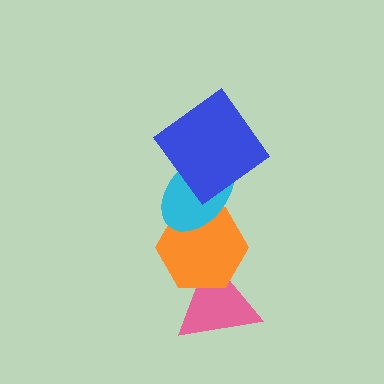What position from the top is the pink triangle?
The pink triangle is 4th from the top.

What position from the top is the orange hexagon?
The orange hexagon is 3rd from the top.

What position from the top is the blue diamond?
The blue diamond is 1st from the top.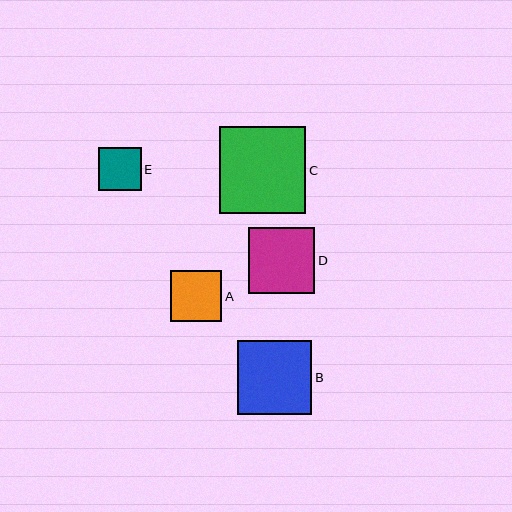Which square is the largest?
Square C is the largest with a size of approximately 87 pixels.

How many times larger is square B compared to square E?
Square B is approximately 1.7 times the size of square E.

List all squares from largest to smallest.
From largest to smallest: C, B, D, A, E.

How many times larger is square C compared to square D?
Square C is approximately 1.3 times the size of square D.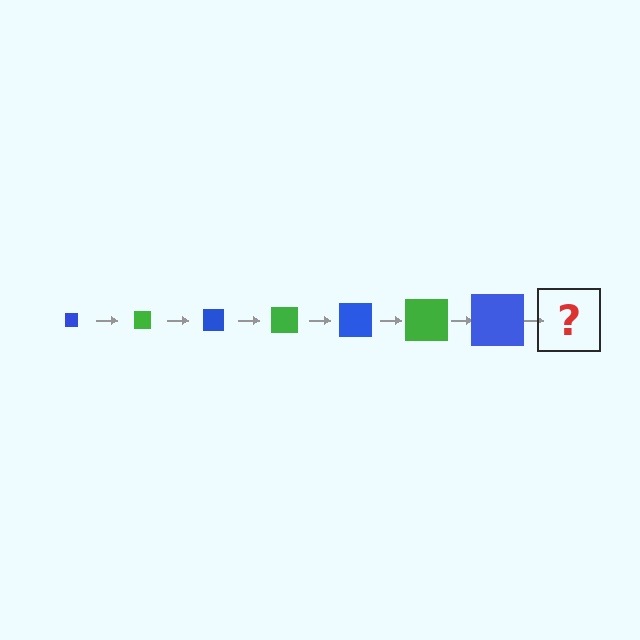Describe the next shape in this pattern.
It should be a green square, larger than the previous one.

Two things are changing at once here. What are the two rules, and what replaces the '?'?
The two rules are that the square grows larger each step and the color cycles through blue and green. The '?' should be a green square, larger than the previous one.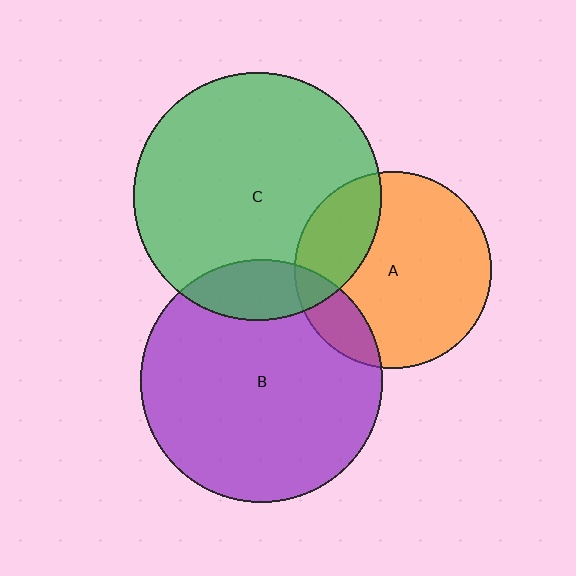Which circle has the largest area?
Circle C (green).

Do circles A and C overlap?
Yes.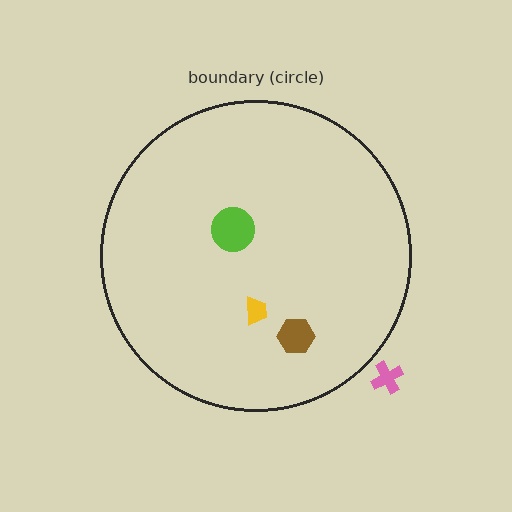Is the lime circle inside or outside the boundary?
Inside.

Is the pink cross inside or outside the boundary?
Outside.